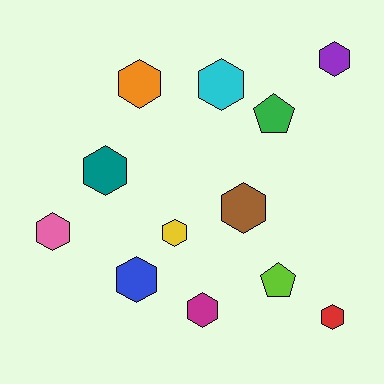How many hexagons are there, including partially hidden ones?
There are 10 hexagons.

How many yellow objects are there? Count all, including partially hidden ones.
There is 1 yellow object.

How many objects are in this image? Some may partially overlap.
There are 12 objects.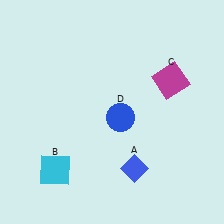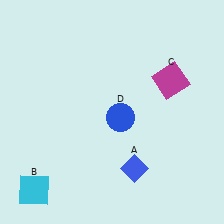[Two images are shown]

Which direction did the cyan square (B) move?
The cyan square (B) moved left.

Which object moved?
The cyan square (B) moved left.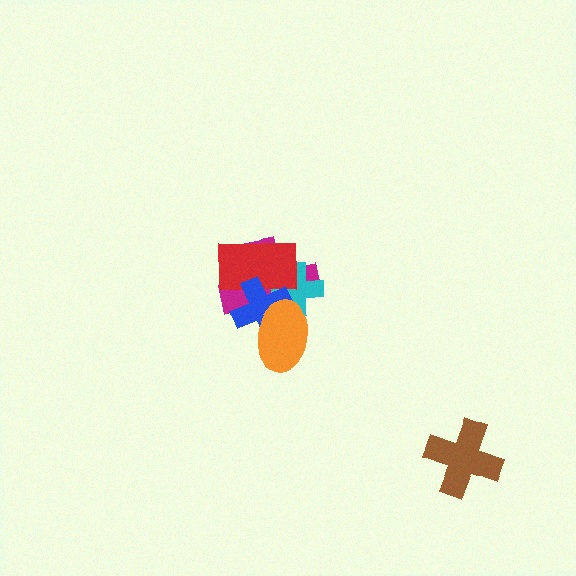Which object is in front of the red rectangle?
The blue cross is in front of the red rectangle.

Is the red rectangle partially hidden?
Yes, it is partially covered by another shape.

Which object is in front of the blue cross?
The orange ellipse is in front of the blue cross.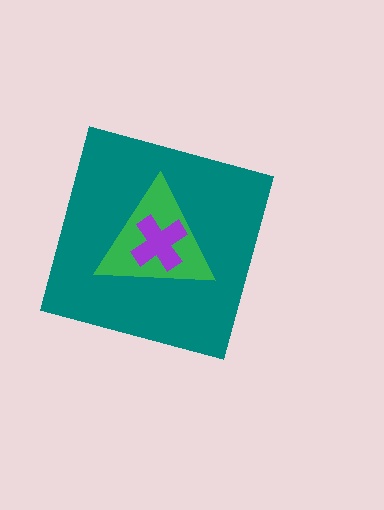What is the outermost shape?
The teal diamond.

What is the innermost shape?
The purple cross.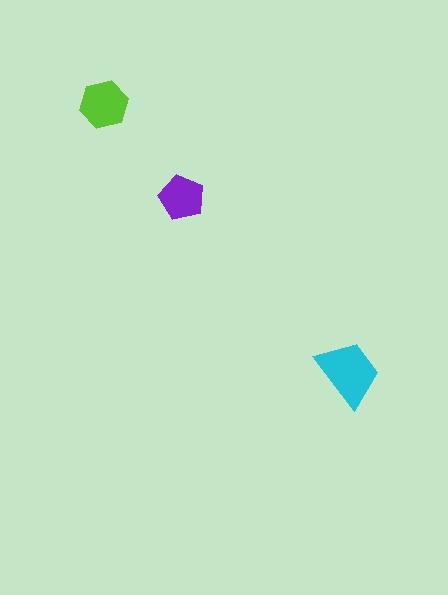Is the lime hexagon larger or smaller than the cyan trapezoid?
Smaller.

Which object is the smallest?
The purple pentagon.